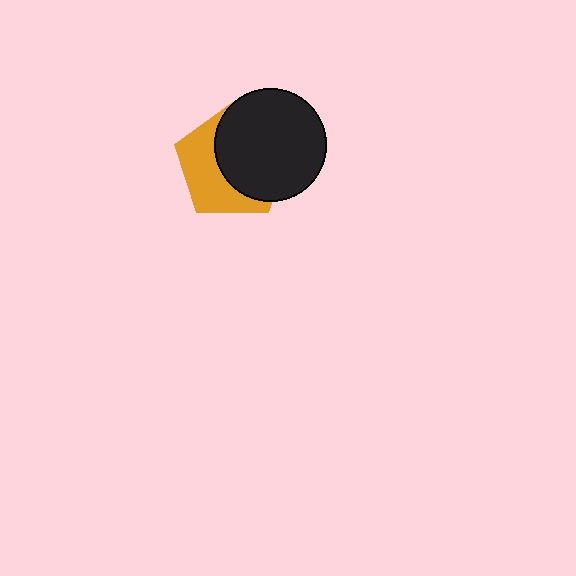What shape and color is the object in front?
The object in front is a black circle.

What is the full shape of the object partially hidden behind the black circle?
The partially hidden object is an orange pentagon.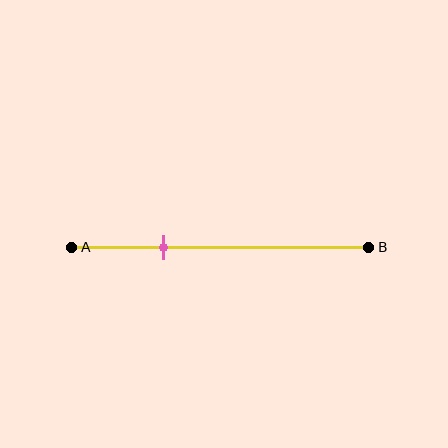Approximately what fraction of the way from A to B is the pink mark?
The pink mark is approximately 30% of the way from A to B.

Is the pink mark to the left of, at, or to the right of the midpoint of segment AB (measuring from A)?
The pink mark is to the left of the midpoint of segment AB.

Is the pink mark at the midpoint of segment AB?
No, the mark is at about 30% from A, not at the 50% midpoint.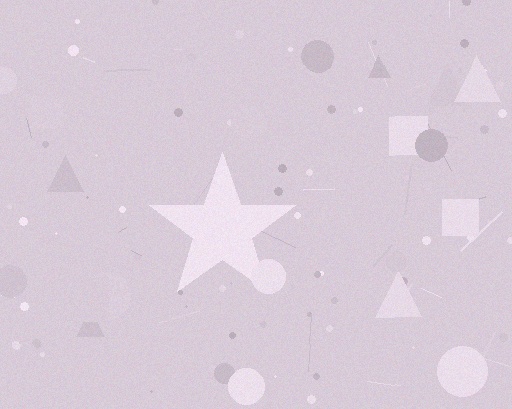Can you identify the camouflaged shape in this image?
The camouflaged shape is a star.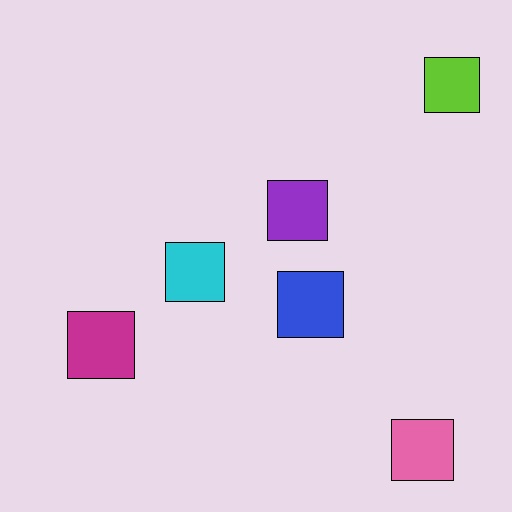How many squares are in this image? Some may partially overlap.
There are 6 squares.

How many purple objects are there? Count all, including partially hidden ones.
There is 1 purple object.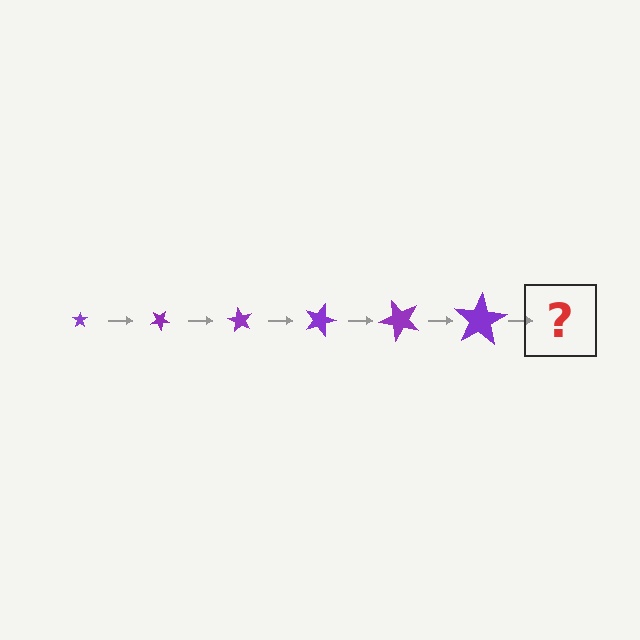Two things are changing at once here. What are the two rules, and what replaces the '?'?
The two rules are that the star grows larger each step and it rotates 30 degrees each step. The '?' should be a star, larger than the previous one and rotated 180 degrees from the start.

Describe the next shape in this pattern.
It should be a star, larger than the previous one and rotated 180 degrees from the start.